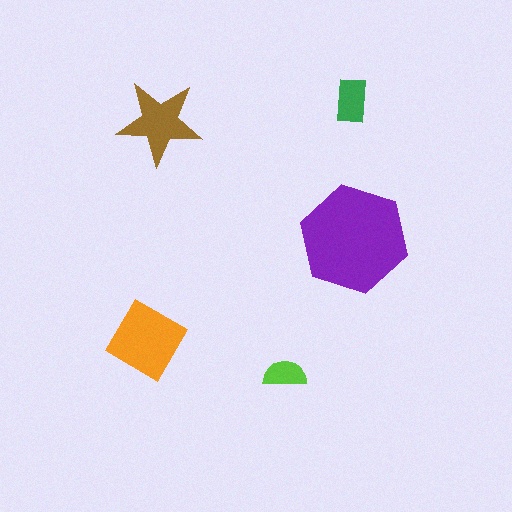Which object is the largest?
The purple hexagon.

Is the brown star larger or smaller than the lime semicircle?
Larger.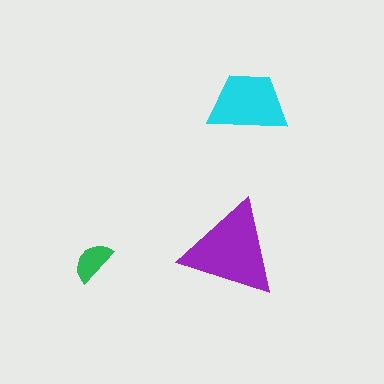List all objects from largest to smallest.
The purple triangle, the cyan trapezoid, the green semicircle.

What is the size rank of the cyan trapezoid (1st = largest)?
2nd.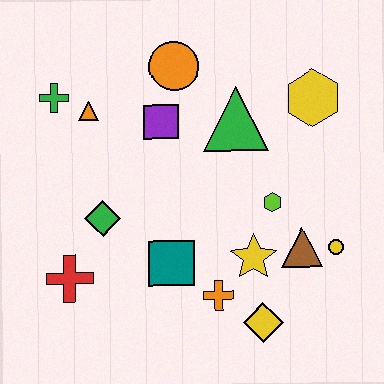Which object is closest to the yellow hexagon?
The green triangle is closest to the yellow hexagon.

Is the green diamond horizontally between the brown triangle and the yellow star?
No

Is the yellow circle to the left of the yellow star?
No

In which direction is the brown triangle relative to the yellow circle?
The brown triangle is to the left of the yellow circle.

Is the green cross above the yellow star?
Yes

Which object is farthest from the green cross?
The yellow circle is farthest from the green cross.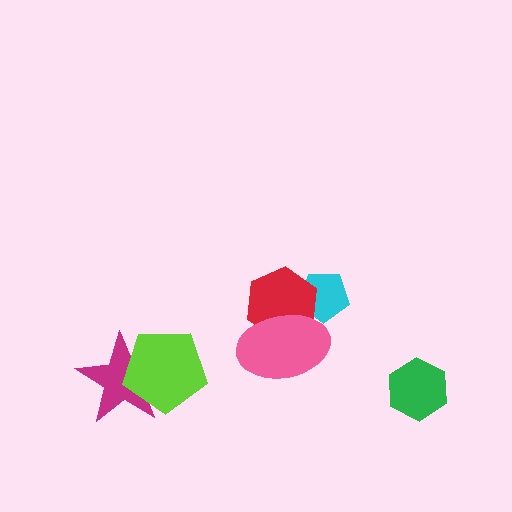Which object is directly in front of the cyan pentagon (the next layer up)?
The red hexagon is directly in front of the cyan pentagon.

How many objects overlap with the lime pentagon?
1 object overlaps with the lime pentagon.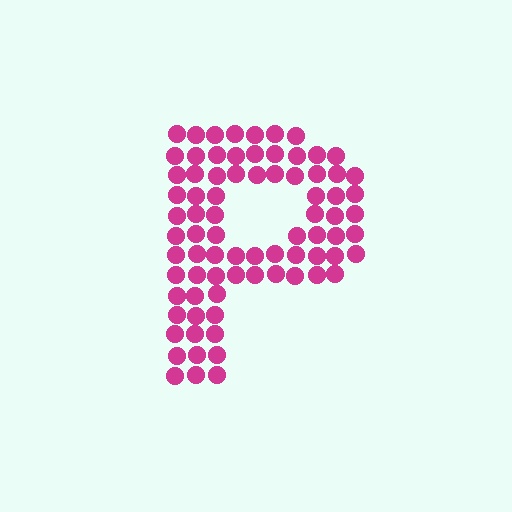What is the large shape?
The large shape is the letter P.